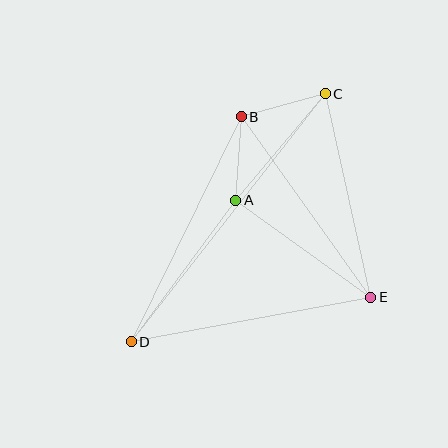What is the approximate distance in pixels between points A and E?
The distance between A and E is approximately 167 pixels.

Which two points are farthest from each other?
Points C and D are farthest from each other.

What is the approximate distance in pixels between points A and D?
The distance between A and D is approximately 176 pixels.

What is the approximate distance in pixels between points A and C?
The distance between A and C is approximately 139 pixels.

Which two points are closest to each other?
Points A and B are closest to each other.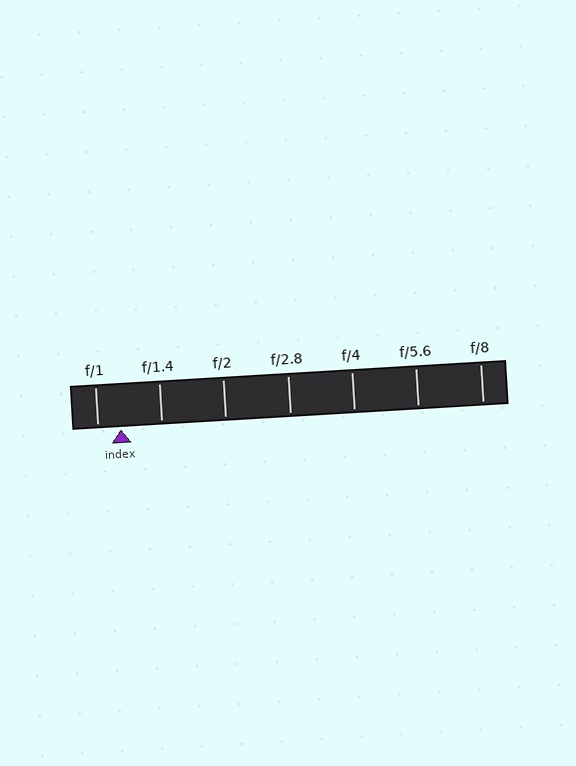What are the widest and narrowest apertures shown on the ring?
The widest aperture shown is f/1 and the narrowest is f/8.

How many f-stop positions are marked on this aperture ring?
There are 7 f-stop positions marked.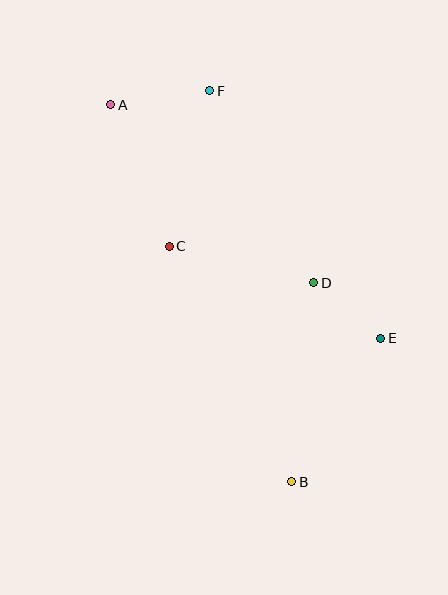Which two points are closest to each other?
Points D and E are closest to each other.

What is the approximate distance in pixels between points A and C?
The distance between A and C is approximately 153 pixels.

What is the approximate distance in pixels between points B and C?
The distance between B and C is approximately 265 pixels.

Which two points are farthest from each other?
Points A and B are farthest from each other.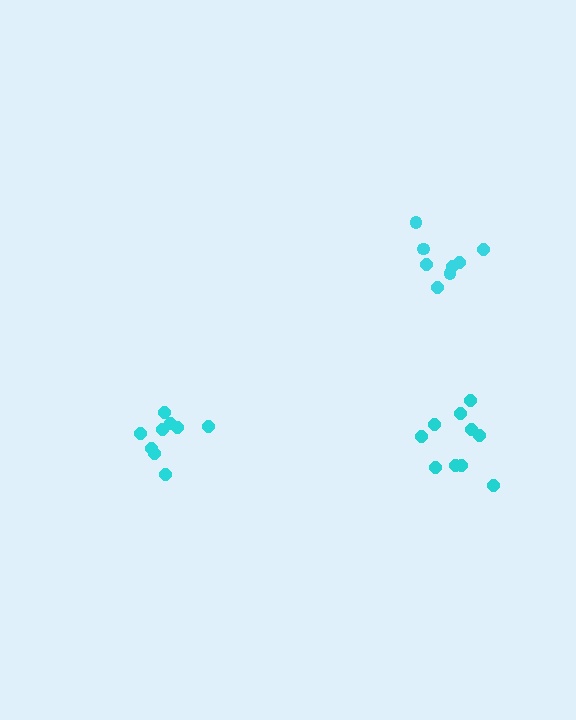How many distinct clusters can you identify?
There are 3 distinct clusters.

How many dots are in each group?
Group 1: 9 dots, Group 2: 10 dots, Group 3: 8 dots (27 total).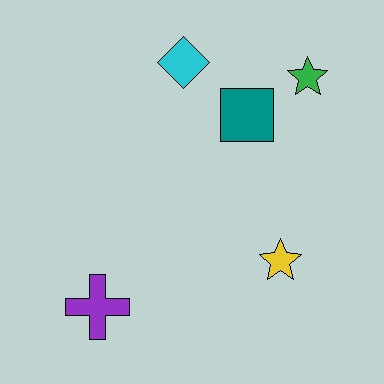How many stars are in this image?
There are 2 stars.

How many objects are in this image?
There are 5 objects.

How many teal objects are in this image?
There is 1 teal object.